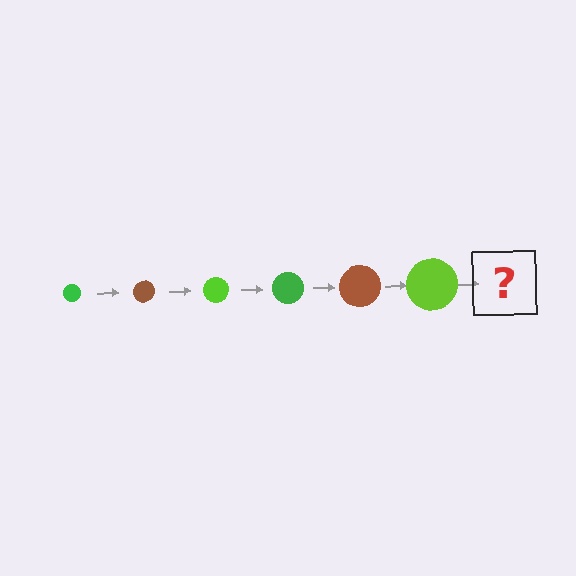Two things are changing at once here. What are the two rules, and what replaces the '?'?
The two rules are that the circle grows larger each step and the color cycles through green, brown, and lime. The '?' should be a green circle, larger than the previous one.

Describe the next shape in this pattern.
It should be a green circle, larger than the previous one.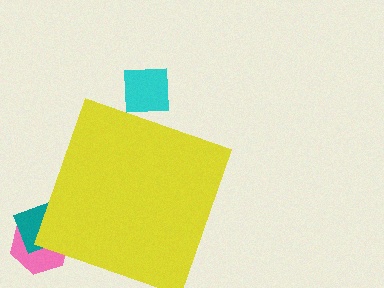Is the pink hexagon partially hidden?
Yes, the pink hexagon is partially hidden behind the yellow diamond.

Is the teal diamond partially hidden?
Yes, the teal diamond is partially hidden behind the yellow diamond.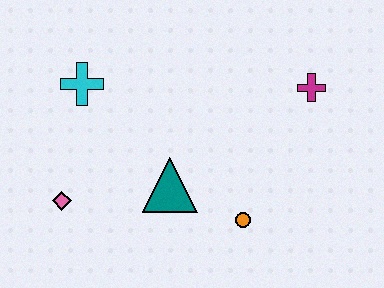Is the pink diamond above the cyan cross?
No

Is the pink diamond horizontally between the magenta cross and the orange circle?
No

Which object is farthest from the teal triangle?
The magenta cross is farthest from the teal triangle.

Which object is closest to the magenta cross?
The orange circle is closest to the magenta cross.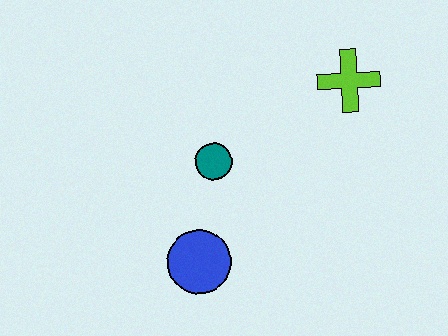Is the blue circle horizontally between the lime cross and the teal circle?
No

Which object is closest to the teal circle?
The blue circle is closest to the teal circle.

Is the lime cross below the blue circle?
No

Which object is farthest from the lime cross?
The blue circle is farthest from the lime cross.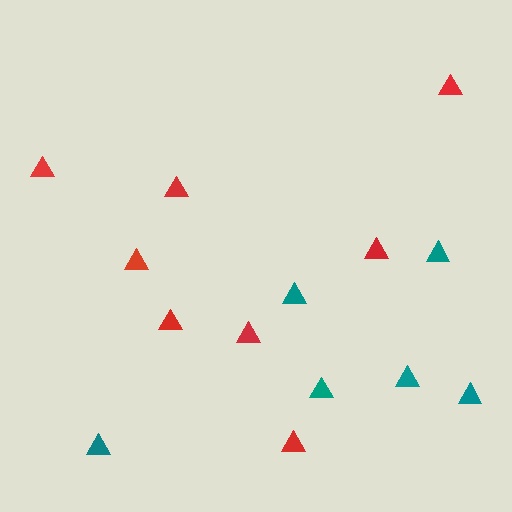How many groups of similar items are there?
There are 2 groups: one group of teal triangles (6) and one group of red triangles (8).